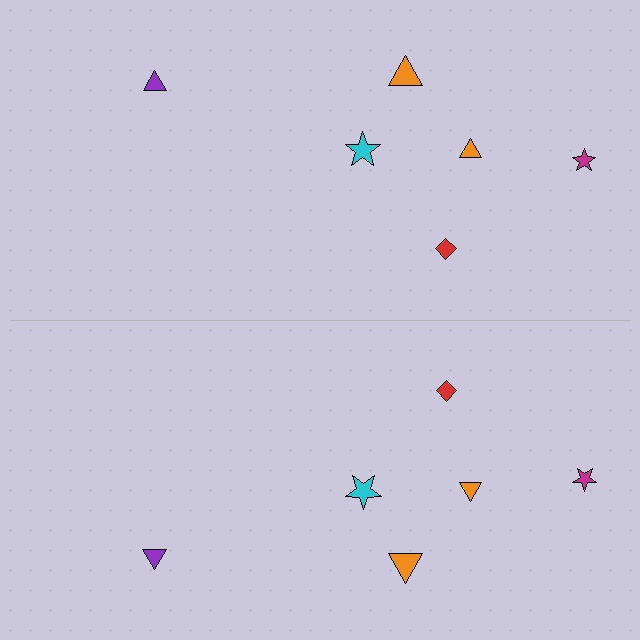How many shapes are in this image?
There are 12 shapes in this image.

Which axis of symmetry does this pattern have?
The pattern has a horizontal axis of symmetry running through the center of the image.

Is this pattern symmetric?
Yes, this pattern has bilateral (reflection) symmetry.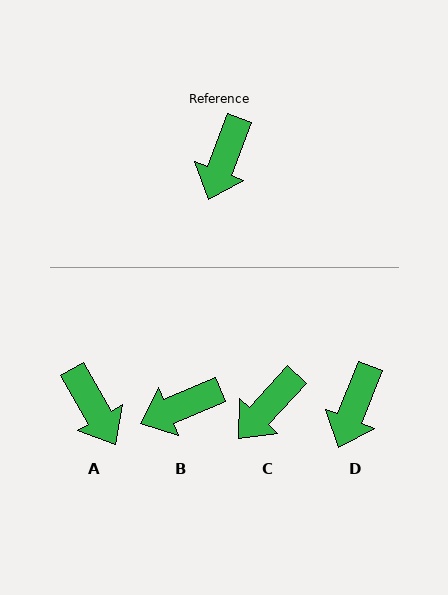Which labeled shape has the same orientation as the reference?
D.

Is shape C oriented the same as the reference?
No, it is off by about 21 degrees.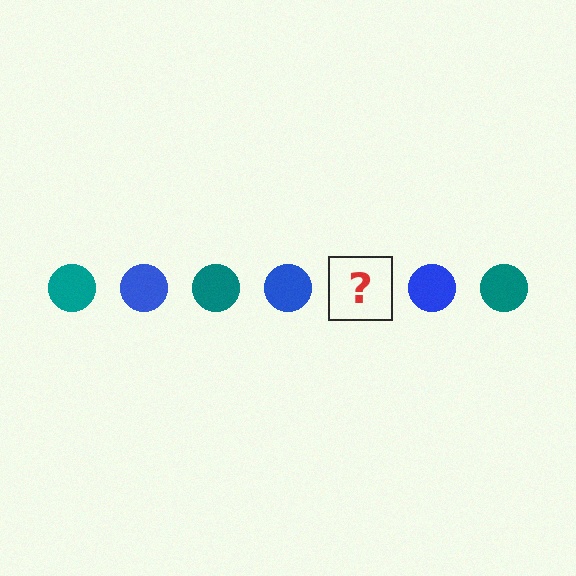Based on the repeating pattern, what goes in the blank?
The blank should be a teal circle.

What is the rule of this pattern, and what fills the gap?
The rule is that the pattern cycles through teal, blue circles. The gap should be filled with a teal circle.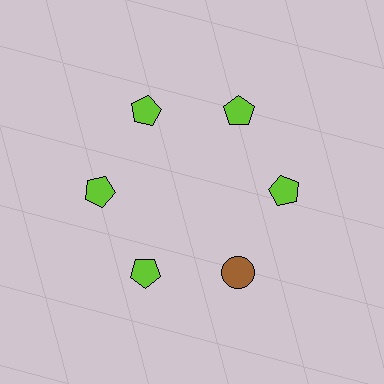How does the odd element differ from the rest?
It differs in both color (brown instead of lime) and shape (circle instead of pentagon).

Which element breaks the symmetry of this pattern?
The brown circle at roughly the 5 o'clock position breaks the symmetry. All other shapes are lime pentagons.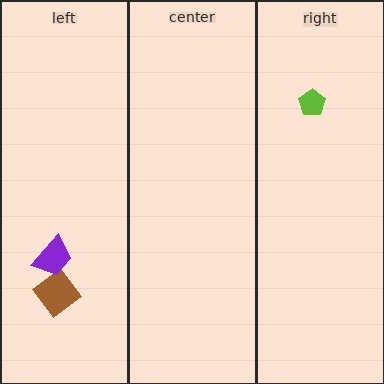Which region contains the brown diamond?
The left region.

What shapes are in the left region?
The brown diamond, the purple trapezoid.